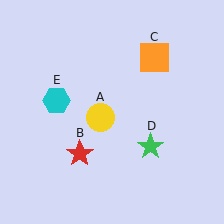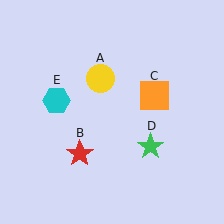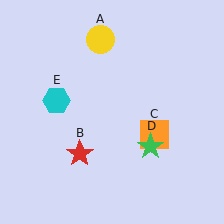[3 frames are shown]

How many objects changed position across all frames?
2 objects changed position: yellow circle (object A), orange square (object C).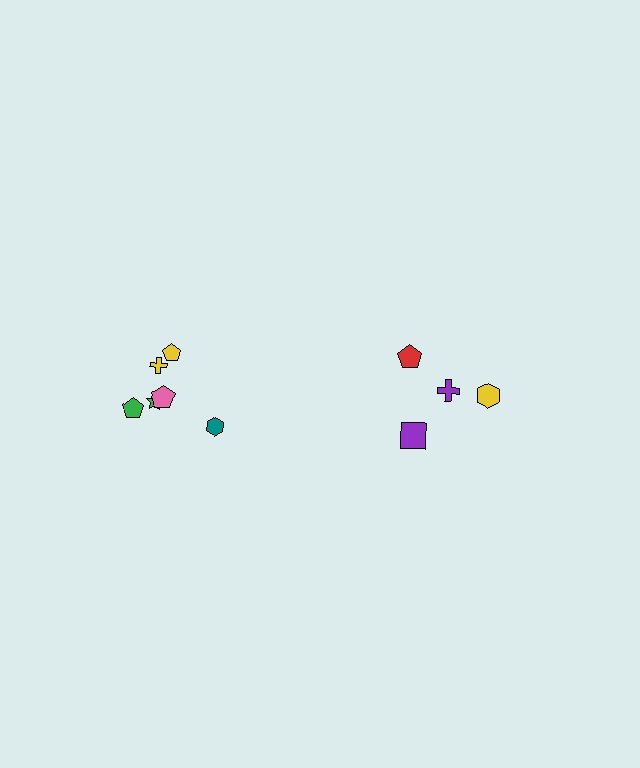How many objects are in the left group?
There are 6 objects.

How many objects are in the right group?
There are 4 objects.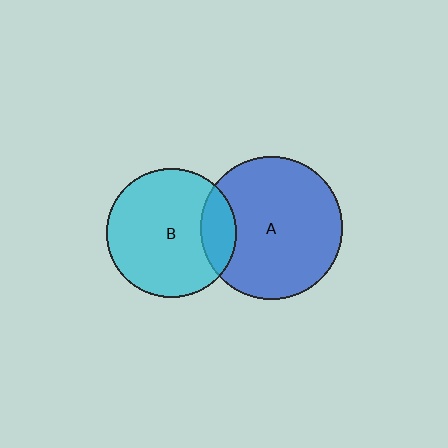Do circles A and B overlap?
Yes.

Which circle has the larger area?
Circle A (blue).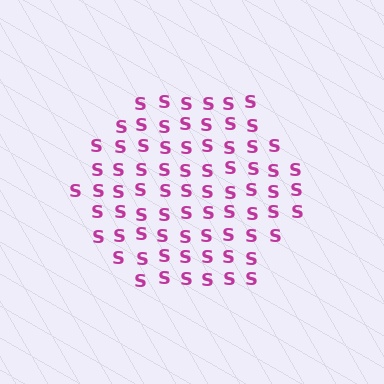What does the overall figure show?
The overall figure shows a hexagon.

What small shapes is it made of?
It is made of small letter S's.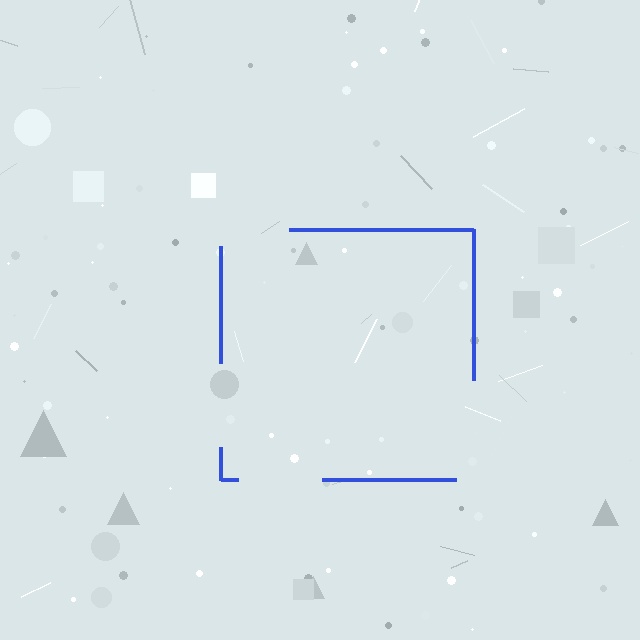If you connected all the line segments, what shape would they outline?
They would outline a square.